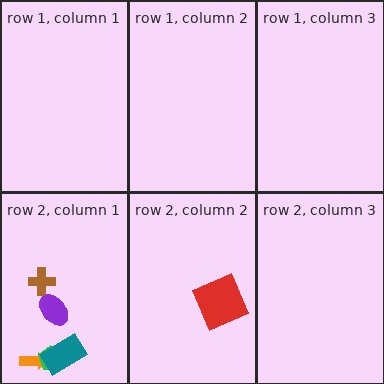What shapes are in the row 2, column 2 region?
The red square.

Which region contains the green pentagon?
The row 2, column 1 region.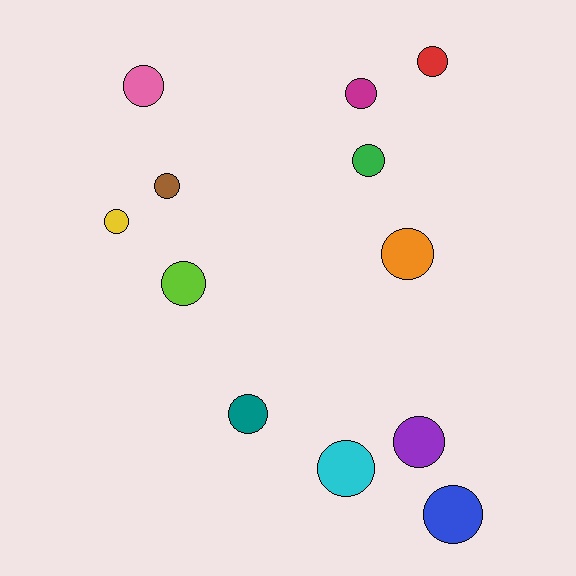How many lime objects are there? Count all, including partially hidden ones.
There is 1 lime object.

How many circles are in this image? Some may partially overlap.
There are 12 circles.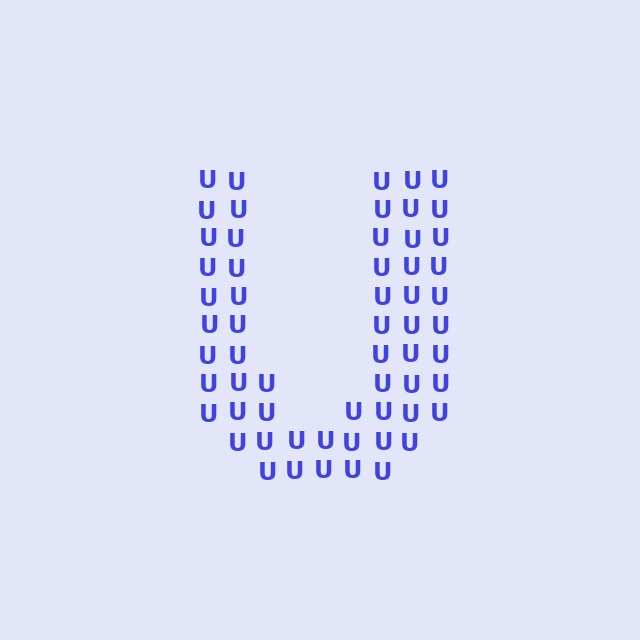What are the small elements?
The small elements are letter U's.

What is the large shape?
The large shape is the letter U.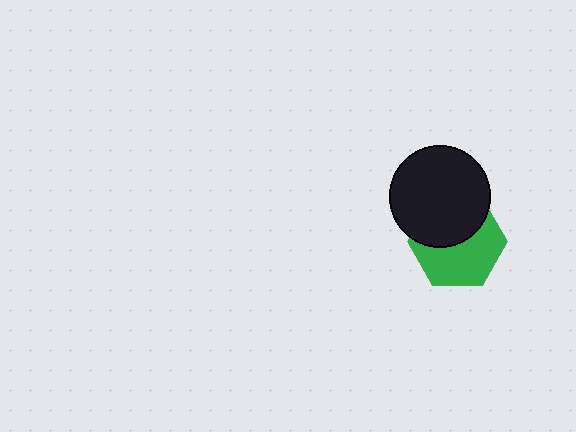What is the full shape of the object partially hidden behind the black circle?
The partially hidden object is a green hexagon.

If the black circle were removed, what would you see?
You would see the complete green hexagon.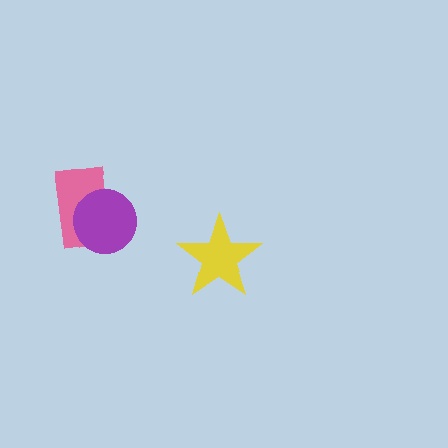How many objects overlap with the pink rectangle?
1 object overlaps with the pink rectangle.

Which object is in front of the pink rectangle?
The purple circle is in front of the pink rectangle.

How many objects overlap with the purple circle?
1 object overlaps with the purple circle.